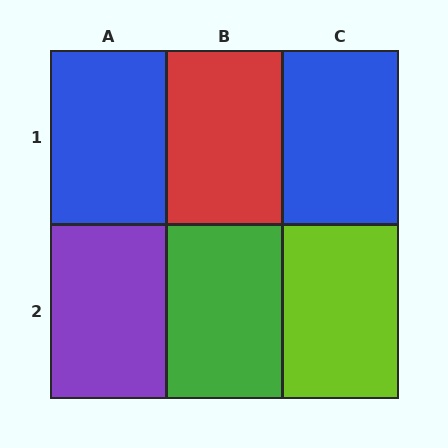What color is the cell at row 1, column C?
Blue.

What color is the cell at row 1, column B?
Red.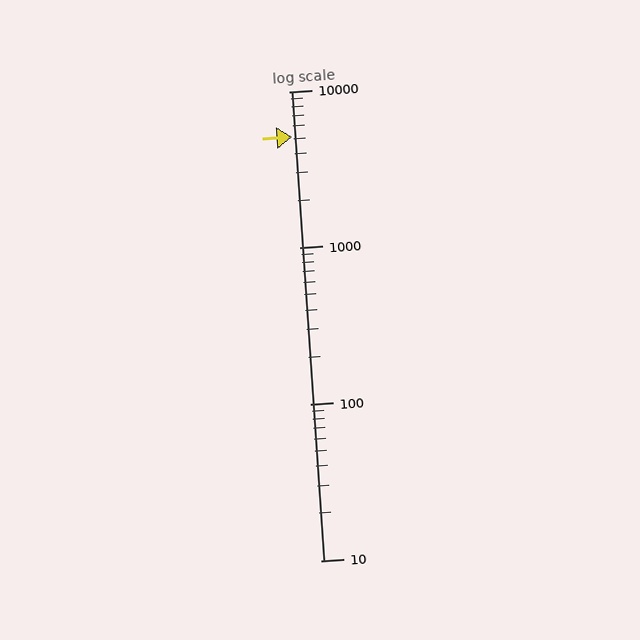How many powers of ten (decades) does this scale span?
The scale spans 3 decades, from 10 to 10000.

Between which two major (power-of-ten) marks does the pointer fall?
The pointer is between 1000 and 10000.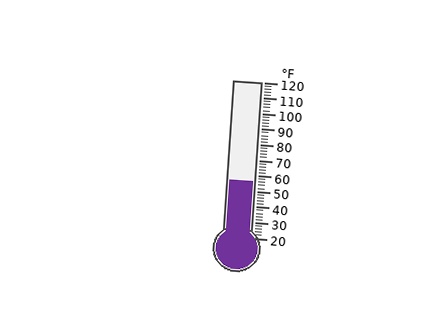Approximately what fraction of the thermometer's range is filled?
The thermometer is filled to approximately 35% of its range.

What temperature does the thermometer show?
The thermometer shows approximately 56°F.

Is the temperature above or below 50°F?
The temperature is above 50°F.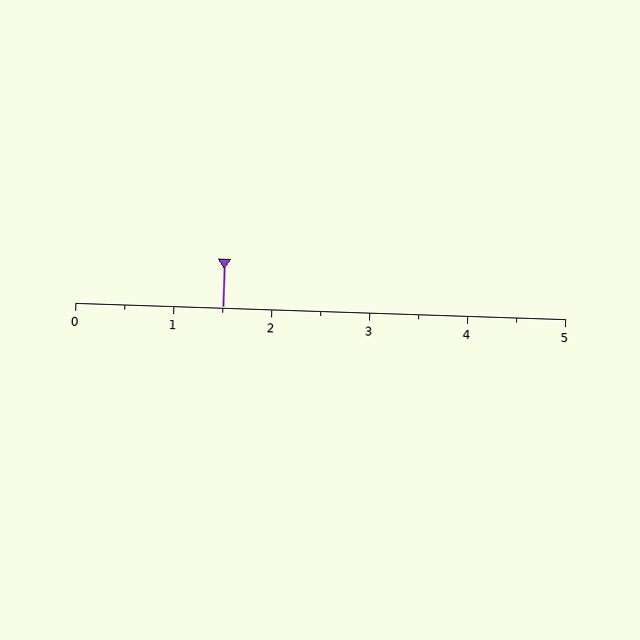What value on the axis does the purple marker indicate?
The marker indicates approximately 1.5.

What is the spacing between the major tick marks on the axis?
The major ticks are spaced 1 apart.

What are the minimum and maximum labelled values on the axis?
The axis runs from 0 to 5.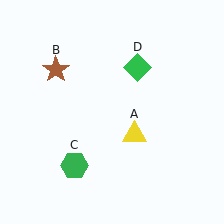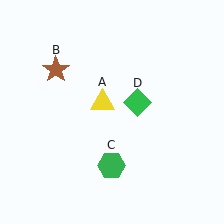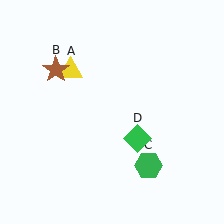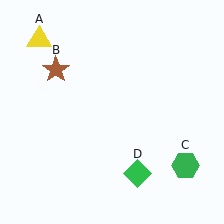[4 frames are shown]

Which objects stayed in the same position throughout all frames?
Brown star (object B) remained stationary.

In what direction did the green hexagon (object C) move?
The green hexagon (object C) moved right.